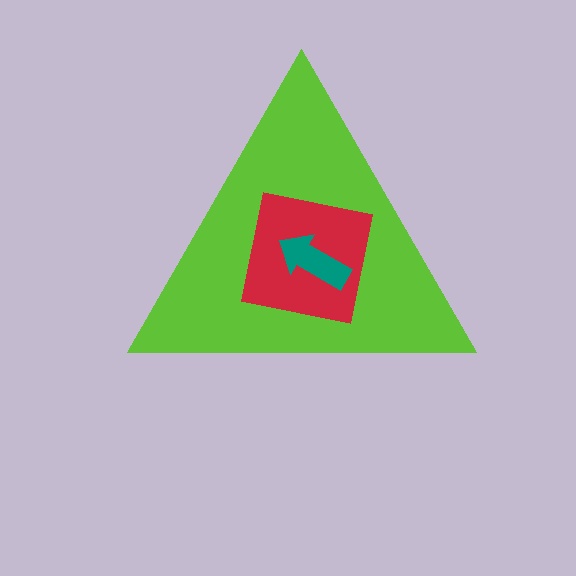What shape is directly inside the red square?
The teal arrow.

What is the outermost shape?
The lime triangle.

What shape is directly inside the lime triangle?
The red square.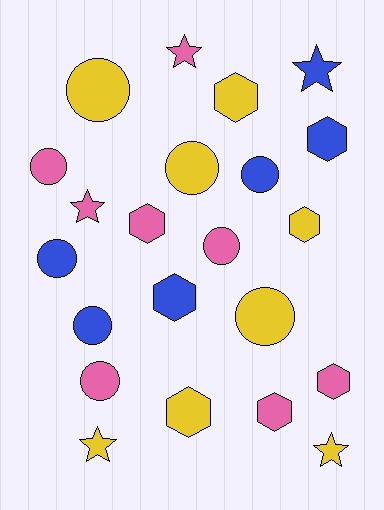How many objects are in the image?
There are 22 objects.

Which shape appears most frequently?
Circle, with 9 objects.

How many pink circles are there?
There are 3 pink circles.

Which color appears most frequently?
Yellow, with 8 objects.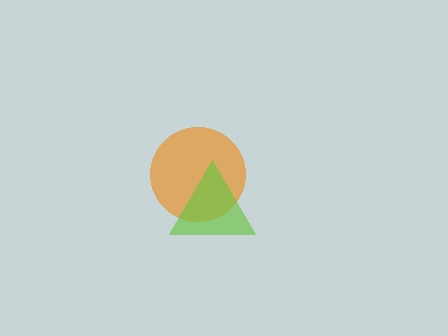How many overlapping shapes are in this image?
There are 2 overlapping shapes in the image.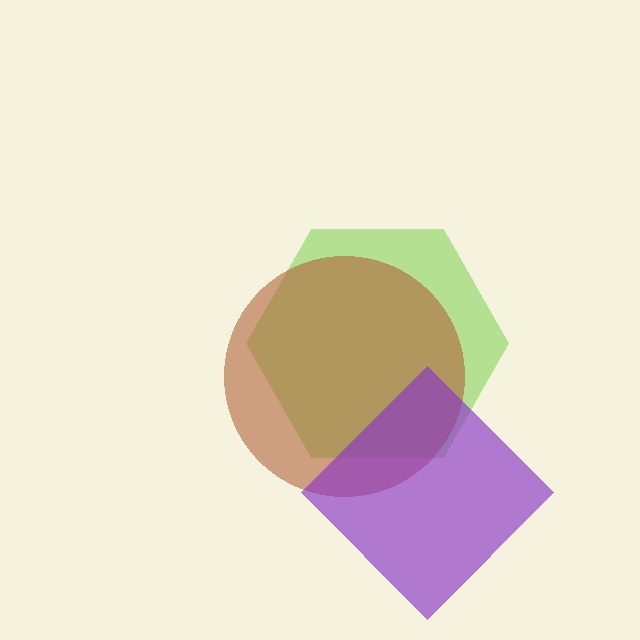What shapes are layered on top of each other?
The layered shapes are: a lime hexagon, a brown circle, a purple diamond.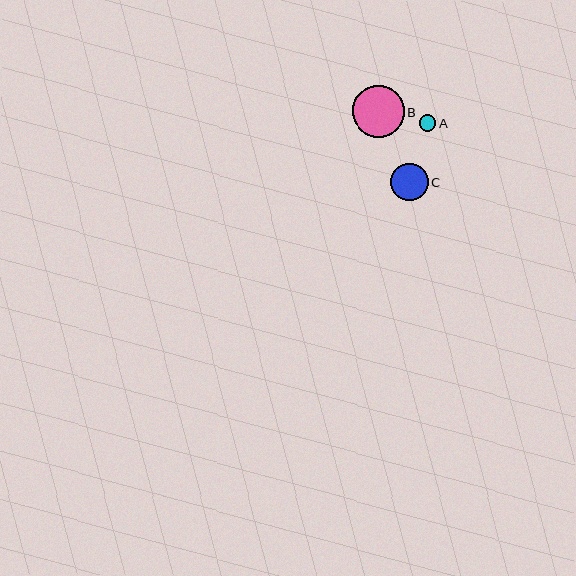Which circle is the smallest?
Circle A is the smallest with a size of approximately 16 pixels.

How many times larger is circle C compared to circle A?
Circle C is approximately 2.3 times the size of circle A.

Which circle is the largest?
Circle B is the largest with a size of approximately 52 pixels.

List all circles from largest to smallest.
From largest to smallest: B, C, A.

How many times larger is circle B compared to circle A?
Circle B is approximately 3.2 times the size of circle A.